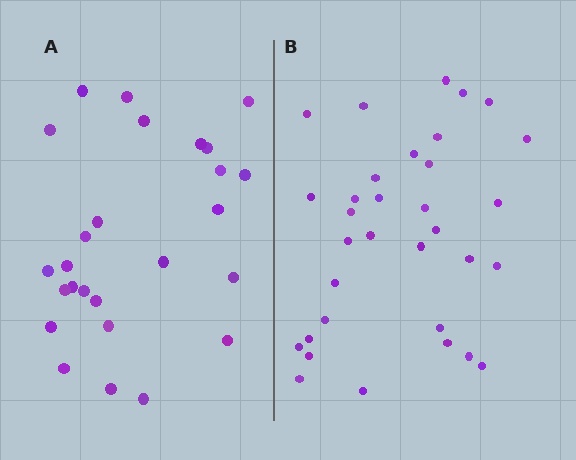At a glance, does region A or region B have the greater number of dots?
Region B (the right region) has more dots.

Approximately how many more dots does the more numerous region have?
Region B has roughly 8 or so more dots than region A.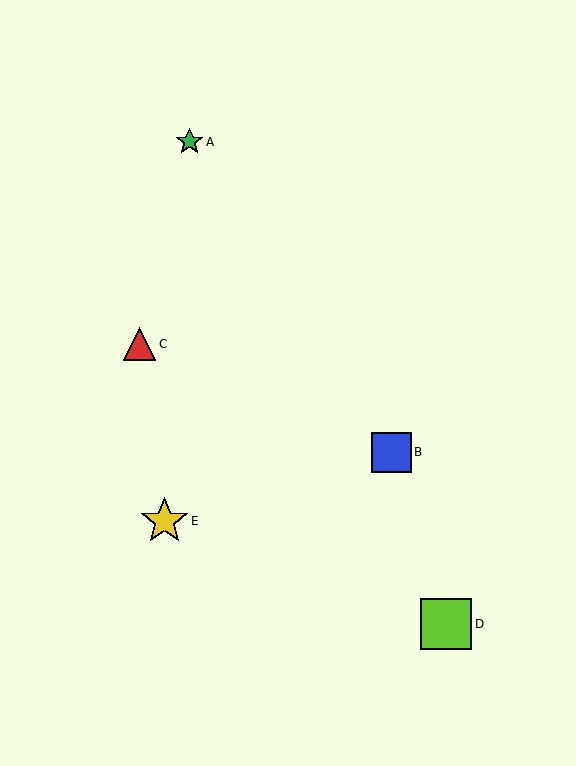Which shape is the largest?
The lime square (labeled D) is the largest.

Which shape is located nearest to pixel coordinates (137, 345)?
The red triangle (labeled C) at (139, 344) is nearest to that location.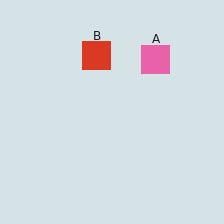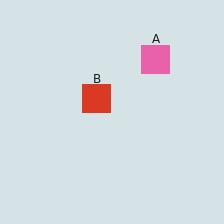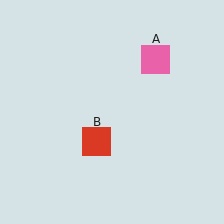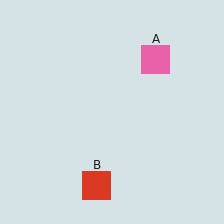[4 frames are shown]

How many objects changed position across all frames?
1 object changed position: red square (object B).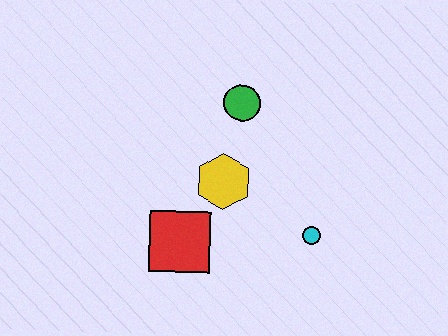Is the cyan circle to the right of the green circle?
Yes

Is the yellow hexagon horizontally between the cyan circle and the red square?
Yes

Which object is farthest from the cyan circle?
The green circle is farthest from the cyan circle.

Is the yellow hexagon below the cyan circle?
No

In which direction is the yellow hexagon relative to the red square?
The yellow hexagon is above the red square.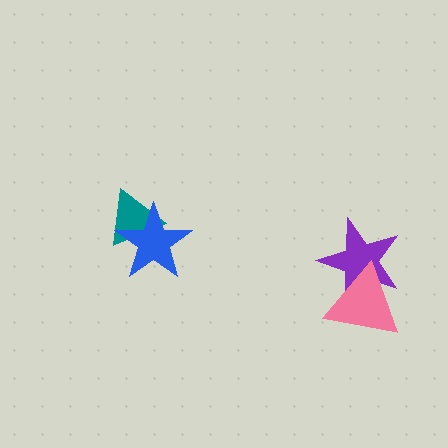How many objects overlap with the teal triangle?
1 object overlaps with the teal triangle.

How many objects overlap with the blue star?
1 object overlaps with the blue star.